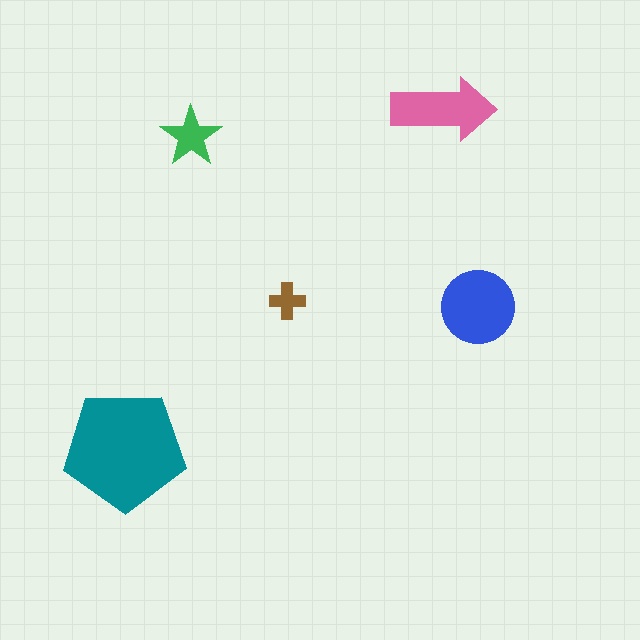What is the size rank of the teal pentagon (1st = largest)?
1st.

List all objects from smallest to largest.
The brown cross, the green star, the pink arrow, the blue circle, the teal pentagon.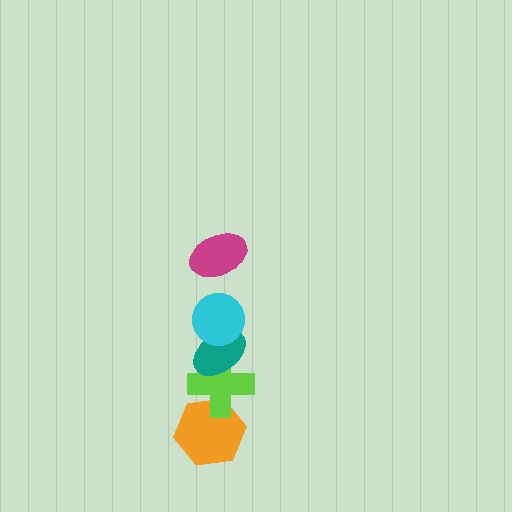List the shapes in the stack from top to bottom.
From top to bottom: the magenta ellipse, the cyan circle, the teal ellipse, the lime cross, the orange hexagon.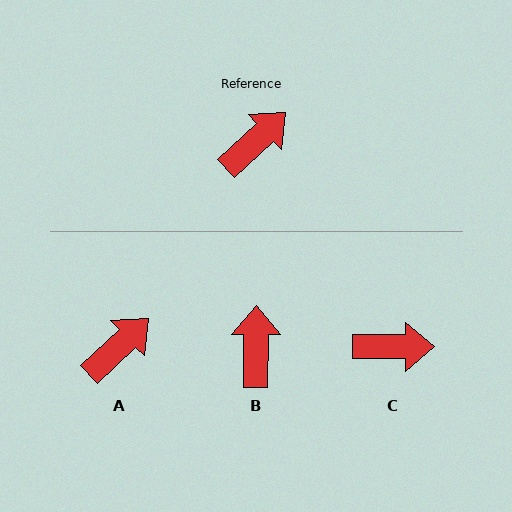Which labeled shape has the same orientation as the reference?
A.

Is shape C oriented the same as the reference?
No, it is off by about 44 degrees.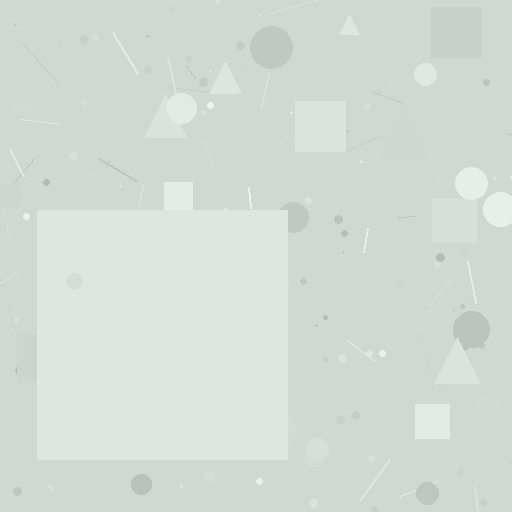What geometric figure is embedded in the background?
A square is embedded in the background.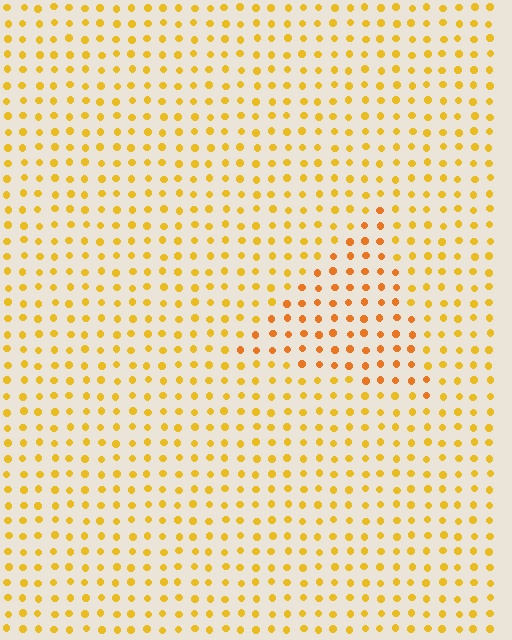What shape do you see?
I see a triangle.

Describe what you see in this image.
The image is filled with small yellow elements in a uniform arrangement. A triangle-shaped region is visible where the elements are tinted to a slightly different hue, forming a subtle color boundary.